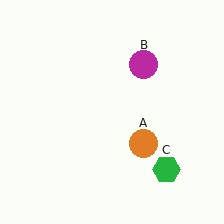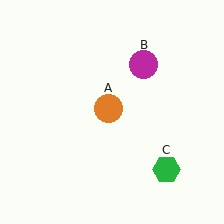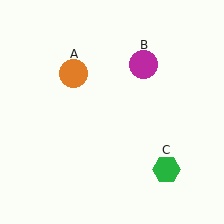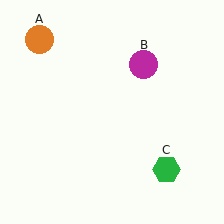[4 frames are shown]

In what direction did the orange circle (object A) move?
The orange circle (object A) moved up and to the left.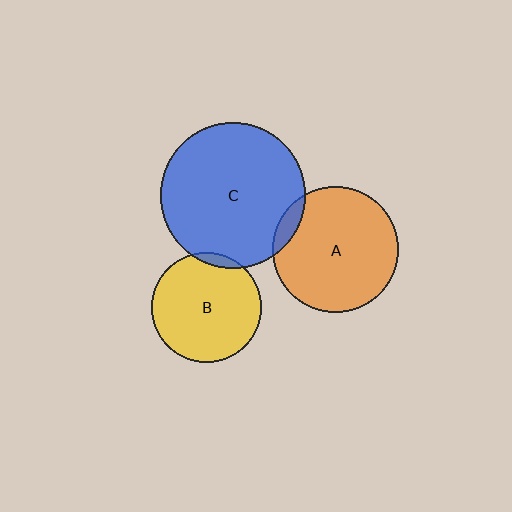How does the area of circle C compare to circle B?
Approximately 1.7 times.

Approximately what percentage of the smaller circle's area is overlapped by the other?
Approximately 5%.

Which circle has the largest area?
Circle C (blue).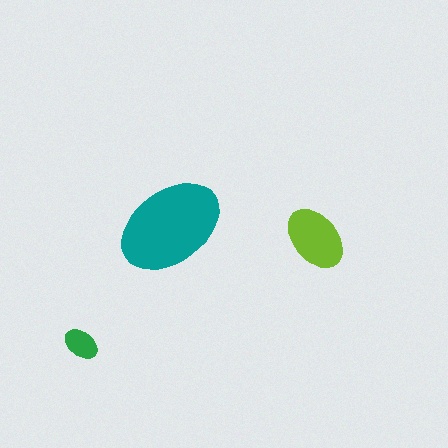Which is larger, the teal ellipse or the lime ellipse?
The teal one.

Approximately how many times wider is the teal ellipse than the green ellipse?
About 3 times wider.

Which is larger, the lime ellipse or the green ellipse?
The lime one.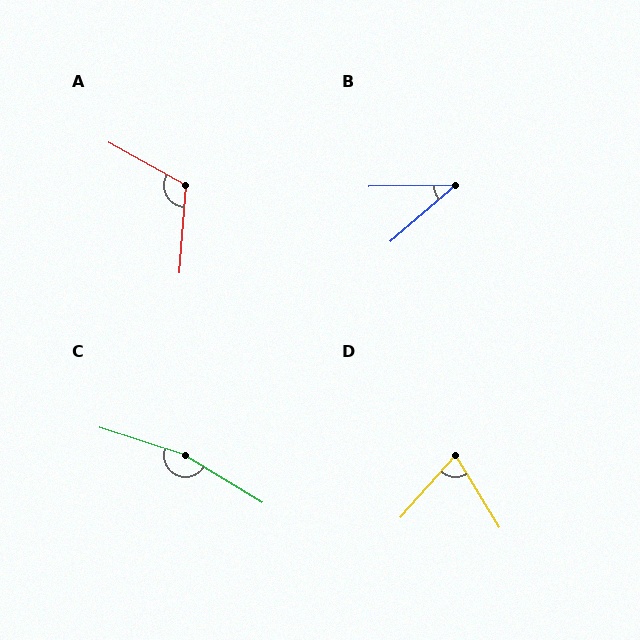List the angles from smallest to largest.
B (40°), D (73°), A (115°), C (166°).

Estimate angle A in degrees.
Approximately 115 degrees.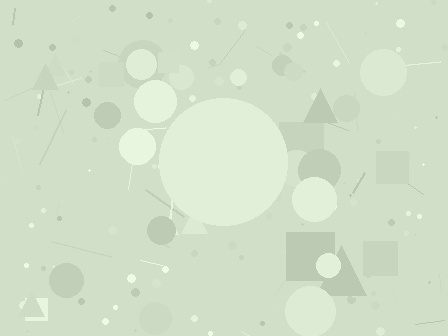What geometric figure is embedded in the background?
A circle is embedded in the background.